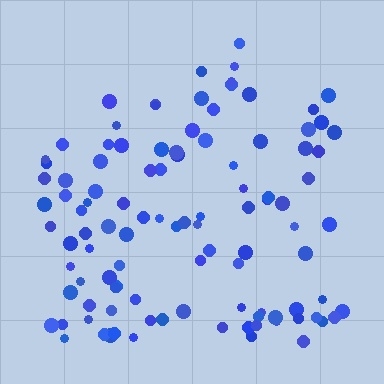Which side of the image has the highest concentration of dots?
The bottom.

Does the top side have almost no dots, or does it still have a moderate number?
Still a moderate number, just noticeably fewer than the bottom.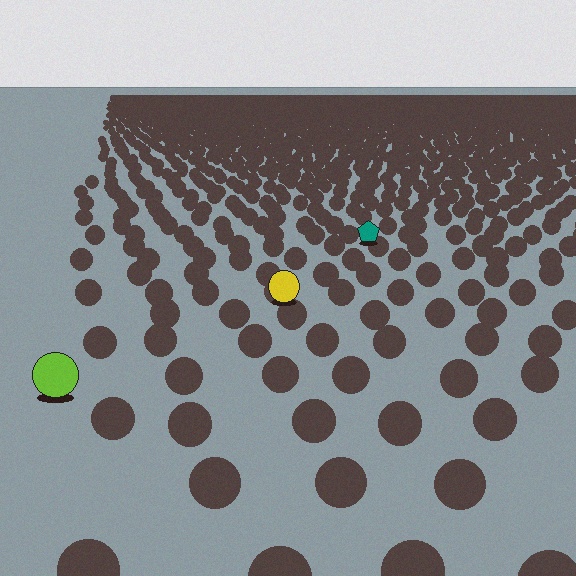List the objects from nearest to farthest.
From nearest to farthest: the lime circle, the yellow circle, the teal pentagon.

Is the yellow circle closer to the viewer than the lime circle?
No. The lime circle is closer — you can tell from the texture gradient: the ground texture is coarser near it.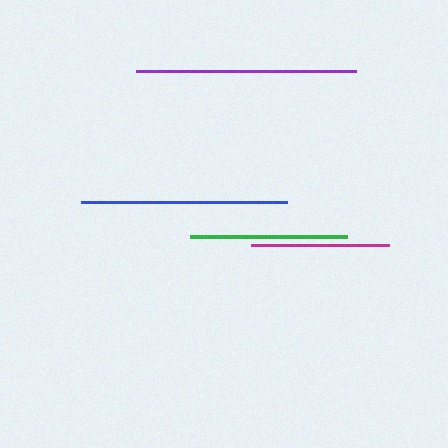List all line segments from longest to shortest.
From longest to shortest: purple, blue, green, magenta.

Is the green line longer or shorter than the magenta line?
The green line is longer than the magenta line.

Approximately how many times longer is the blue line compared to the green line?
The blue line is approximately 1.3 times the length of the green line.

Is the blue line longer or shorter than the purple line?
The purple line is longer than the blue line.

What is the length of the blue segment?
The blue segment is approximately 205 pixels long.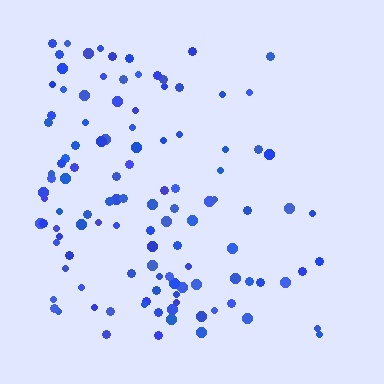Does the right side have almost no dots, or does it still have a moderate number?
Still a moderate number, just noticeably fewer than the left.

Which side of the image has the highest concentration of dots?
The left.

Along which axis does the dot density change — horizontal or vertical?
Horizontal.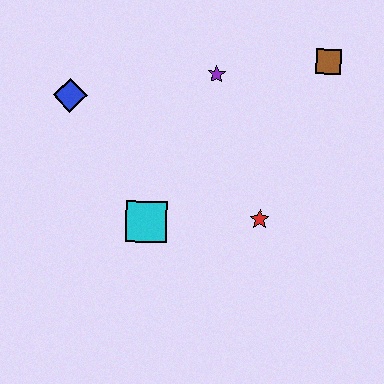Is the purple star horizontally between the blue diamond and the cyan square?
No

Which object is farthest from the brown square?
The blue diamond is farthest from the brown square.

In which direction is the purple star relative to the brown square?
The purple star is to the left of the brown square.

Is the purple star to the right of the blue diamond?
Yes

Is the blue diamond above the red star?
Yes